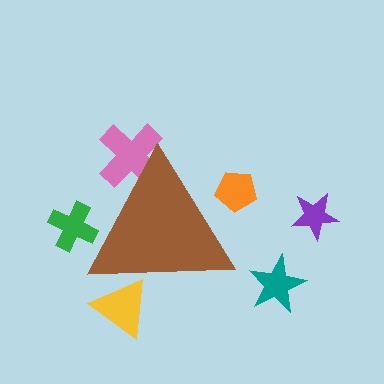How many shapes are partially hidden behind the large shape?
4 shapes are partially hidden.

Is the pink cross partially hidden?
Yes, the pink cross is partially hidden behind the brown triangle.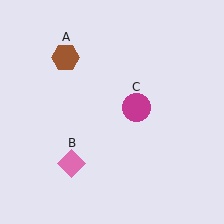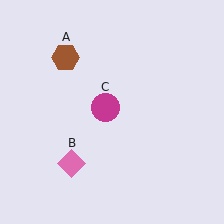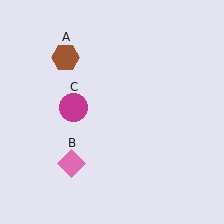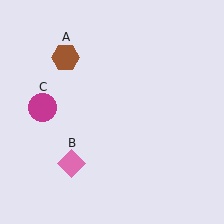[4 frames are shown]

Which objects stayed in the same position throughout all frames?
Brown hexagon (object A) and pink diamond (object B) remained stationary.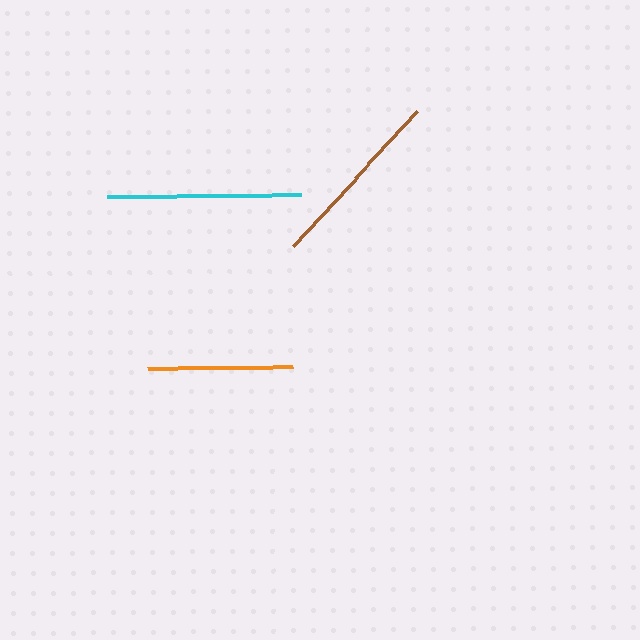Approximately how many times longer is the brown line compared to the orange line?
The brown line is approximately 1.3 times the length of the orange line.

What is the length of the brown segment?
The brown segment is approximately 183 pixels long.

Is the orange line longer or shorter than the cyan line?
The cyan line is longer than the orange line.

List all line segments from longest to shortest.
From longest to shortest: cyan, brown, orange.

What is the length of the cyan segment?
The cyan segment is approximately 193 pixels long.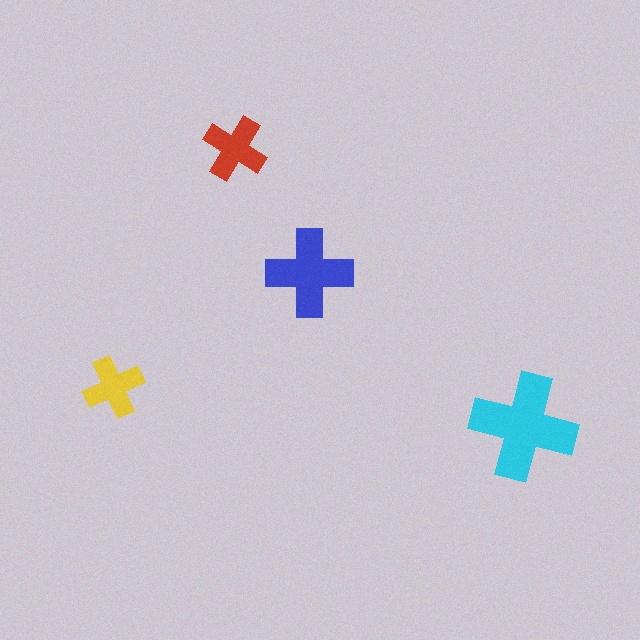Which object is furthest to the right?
The cyan cross is rightmost.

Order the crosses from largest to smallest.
the cyan one, the blue one, the red one, the yellow one.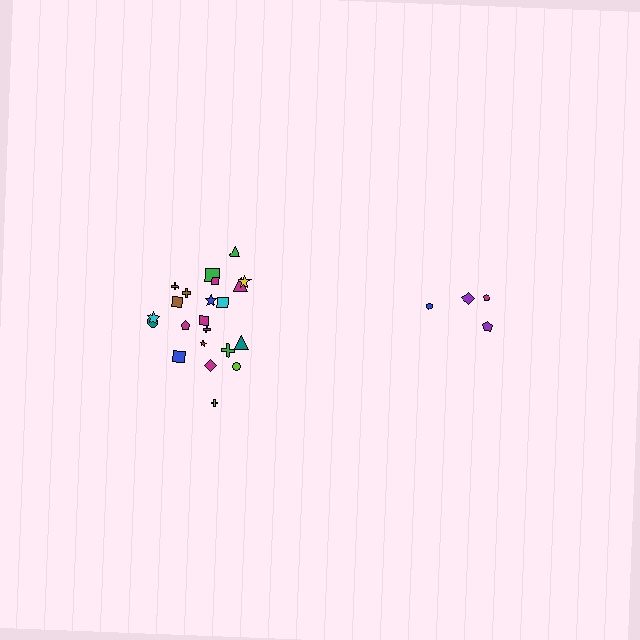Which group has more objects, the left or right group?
The left group.